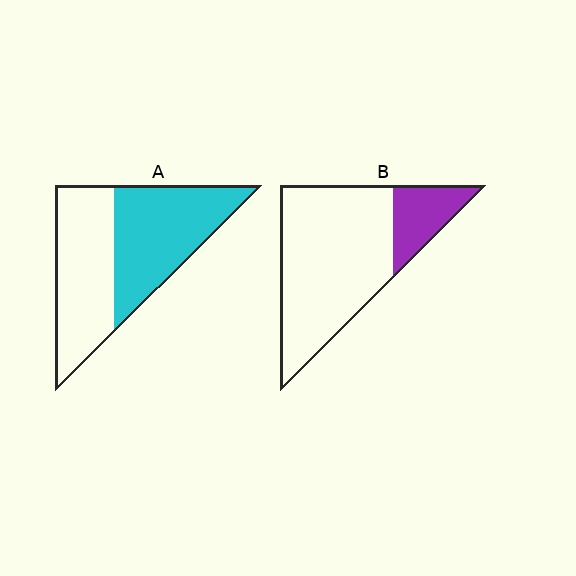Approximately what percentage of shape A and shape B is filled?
A is approximately 50% and B is approximately 20%.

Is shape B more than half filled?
No.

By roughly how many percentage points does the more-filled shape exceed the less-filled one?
By roughly 30 percentage points (A over B).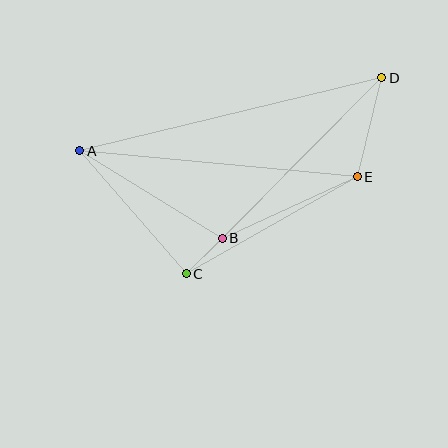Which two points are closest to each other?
Points B and C are closest to each other.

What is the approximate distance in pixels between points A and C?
The distance between A and C is approximately 162 pixels.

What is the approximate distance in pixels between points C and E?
The distance between C and E is approximately 197 pixels.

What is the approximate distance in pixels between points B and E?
The distance between B and E is approximately 148 pixels.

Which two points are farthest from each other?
Points A and D are farthest from each other.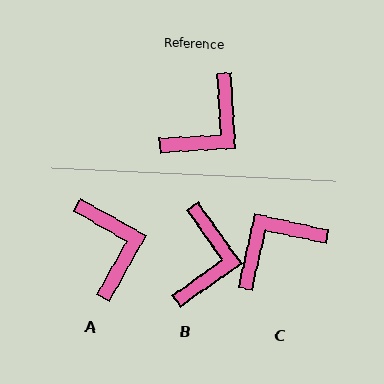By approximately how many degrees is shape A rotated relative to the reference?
Approximately 57 degrees counter-clockwise.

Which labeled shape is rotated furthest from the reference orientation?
C, about 164 degrees away.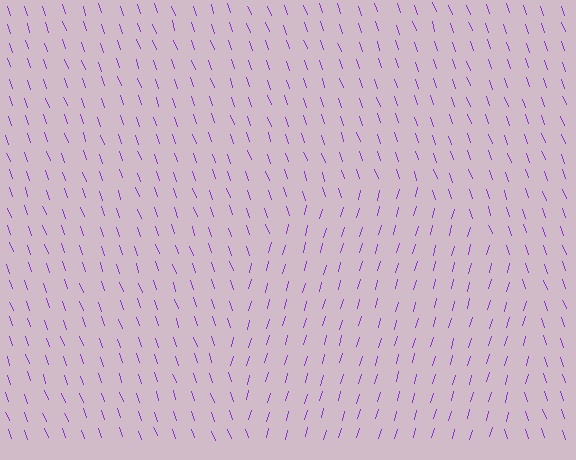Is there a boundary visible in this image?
Yes, there is a texture boundary formed by a change in line orientation.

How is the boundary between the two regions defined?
The boundary is defined purely by a change in line orientation (approximately 35 degrees difference). All lines are the same color and thickness.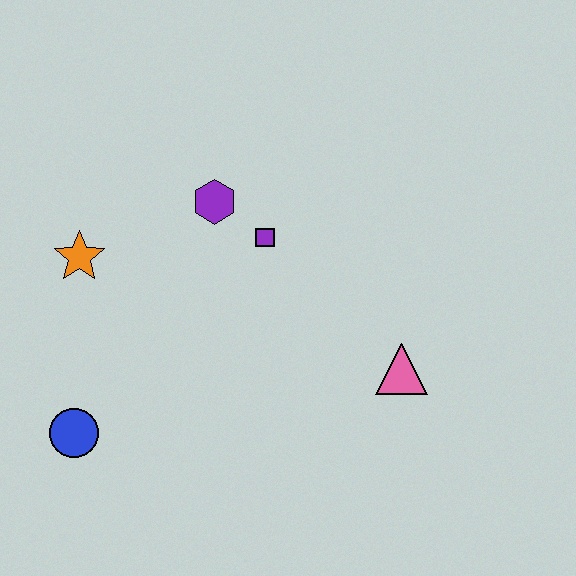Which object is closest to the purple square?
The purple hexagon is closest to the purple square.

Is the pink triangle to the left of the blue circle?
No